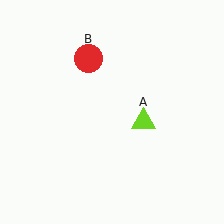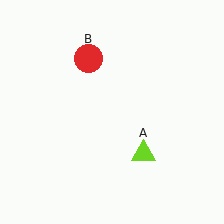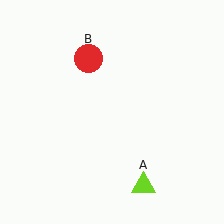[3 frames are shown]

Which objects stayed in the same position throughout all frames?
Red circle (object B) remained stationary.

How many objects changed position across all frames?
1 object changed position: lime triangle (object A).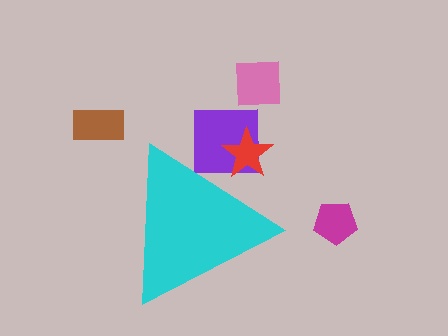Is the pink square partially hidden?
No, the pink square is fully visible.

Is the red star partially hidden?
Yes, the red star is partially hidden behind the cyan triangle.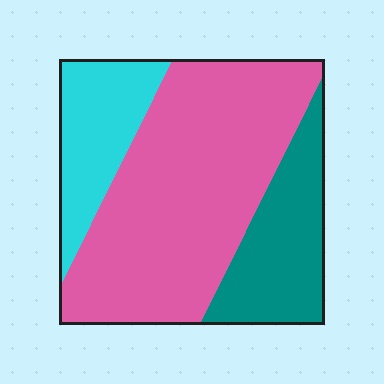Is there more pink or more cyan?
Pink.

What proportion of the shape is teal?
Teal takes up about one fifth (1/5) of the shape.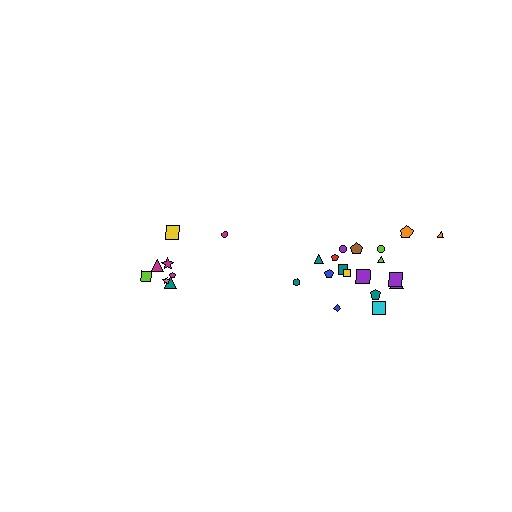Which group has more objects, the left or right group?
The right group.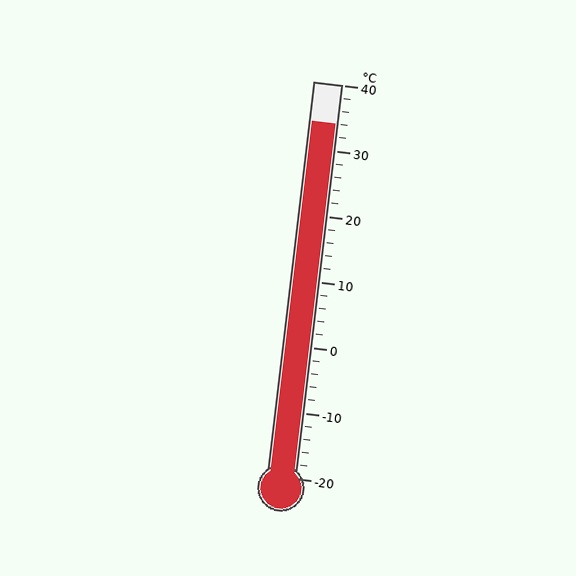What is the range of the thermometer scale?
The thermometer scale ranges from -20°C to 40°C.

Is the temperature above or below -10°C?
The temperature is above -10°C.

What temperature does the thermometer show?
The thermometer shows approximately 34°C.